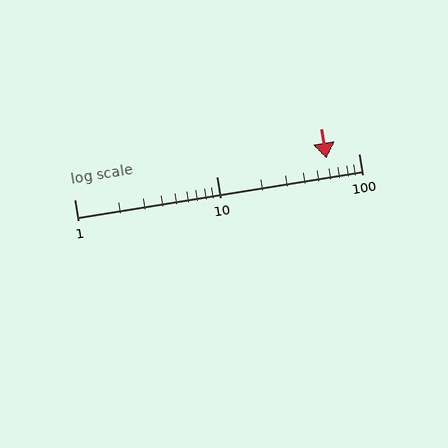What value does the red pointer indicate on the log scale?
The pointer indicates approximately 59.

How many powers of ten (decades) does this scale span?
The scale spans 2 decades, from 1 to 100.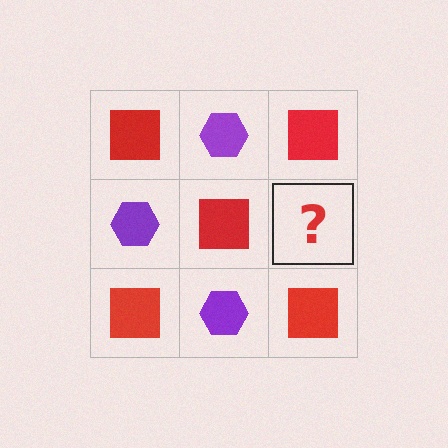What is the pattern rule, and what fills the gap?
The rule is that it alternates red square and purple hexagon in a checkerboard pattern. The gap should be filled with a purple hexagon.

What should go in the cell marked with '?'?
The missing cell should contain a purple hexagon.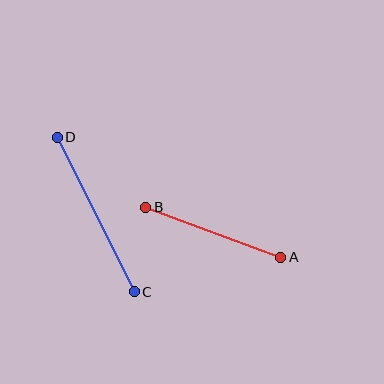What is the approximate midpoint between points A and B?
The midpoint is at approximately (213, 232) pixels.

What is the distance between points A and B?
The distance is approximately 144 pixels.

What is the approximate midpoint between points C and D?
The midpoint is at approximately (96, 214) pixels.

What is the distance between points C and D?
The distance is approximately 173 pixels.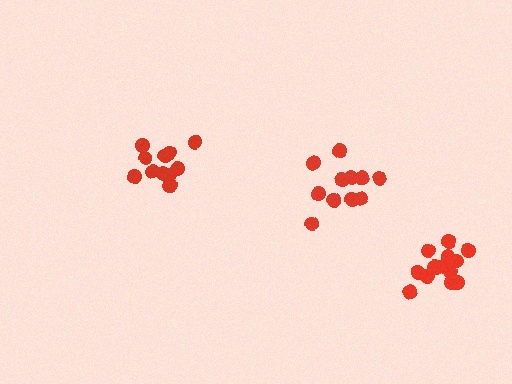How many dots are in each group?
Group 1: 15 dots, Group 2: 12 dots, Group 3: 11 dots (38 total).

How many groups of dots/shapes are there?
There are 3 groups.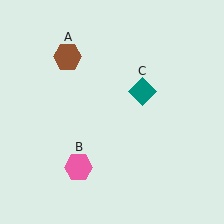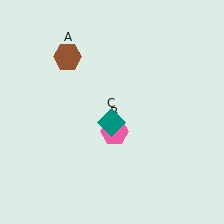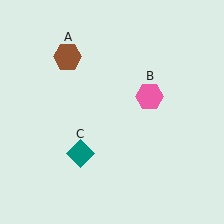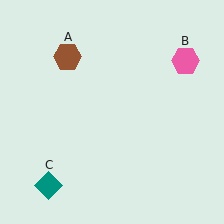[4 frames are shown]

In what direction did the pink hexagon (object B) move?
The pink hexagon (object B) moved up and to the right.